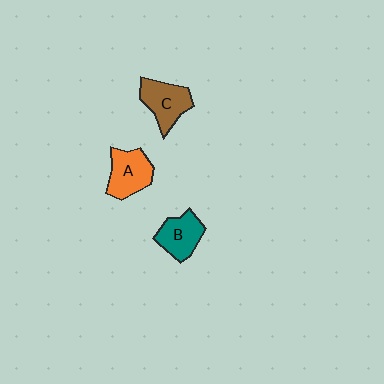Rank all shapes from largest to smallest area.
From largest to smallest: A (orange), C (brown), B (teal).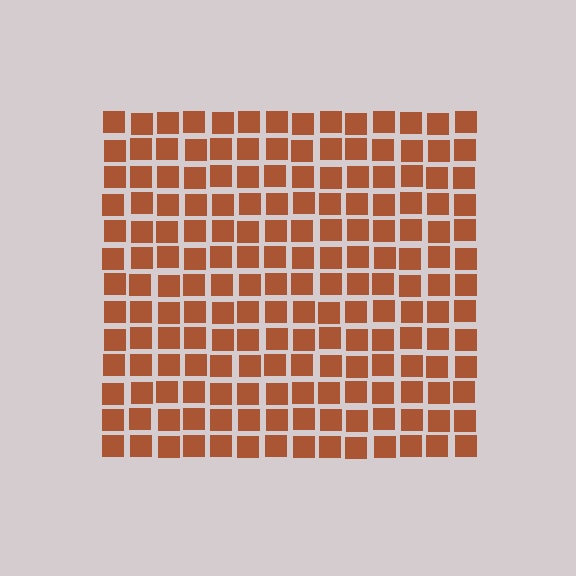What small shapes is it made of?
It is made of small squares.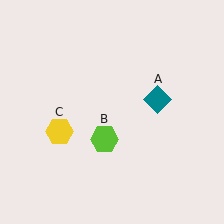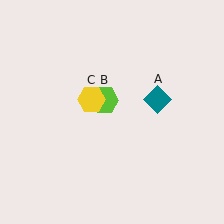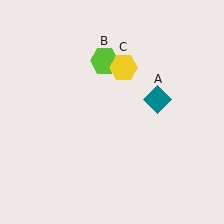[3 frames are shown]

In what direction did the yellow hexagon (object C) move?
The yellow hexagon (object C) moved up and to the right.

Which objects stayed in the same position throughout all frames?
Teal diamond (object A) remained stationary.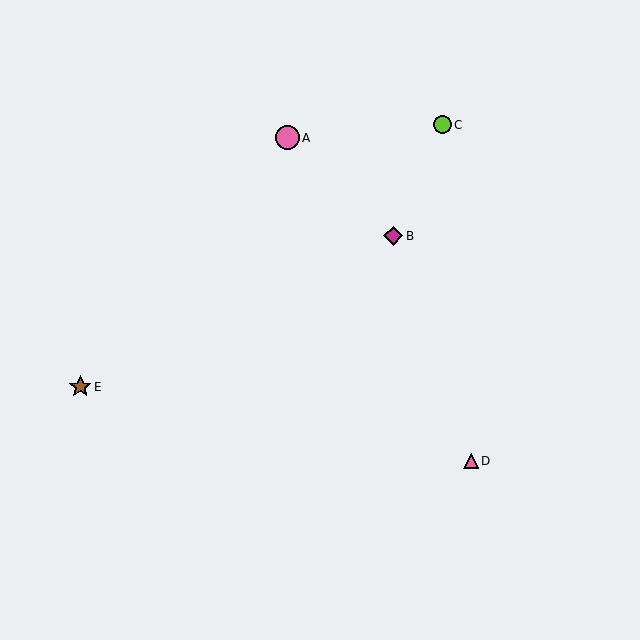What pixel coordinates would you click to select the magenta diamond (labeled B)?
Click at (393, 236) to select the magenta diamond B.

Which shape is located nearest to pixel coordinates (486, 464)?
The pink triangle (labeled D) at (471, 461) is nearest to that location.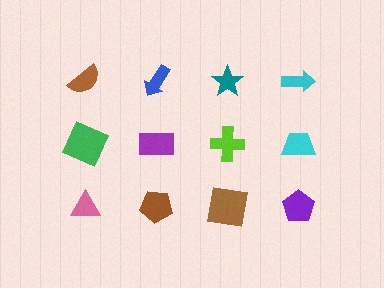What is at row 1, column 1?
A brown semicircle.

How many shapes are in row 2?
4 shapes.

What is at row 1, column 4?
A cyan arrow.